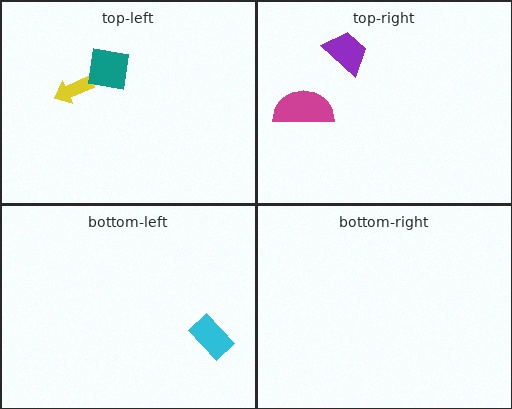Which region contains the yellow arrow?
The top-left region.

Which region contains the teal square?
The top-left region.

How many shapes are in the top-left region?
2.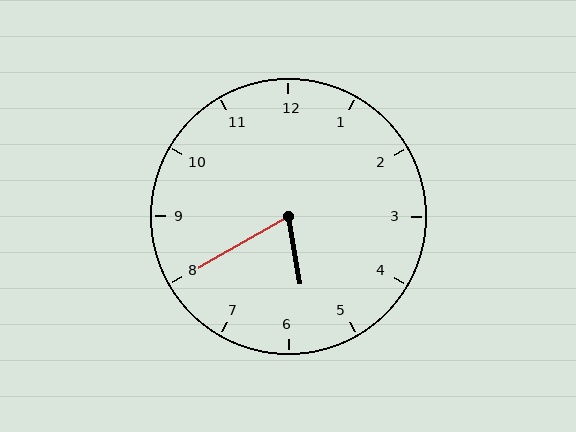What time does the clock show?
5:40.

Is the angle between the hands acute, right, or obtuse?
It is acute.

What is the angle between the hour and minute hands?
Approximately 70 degrees.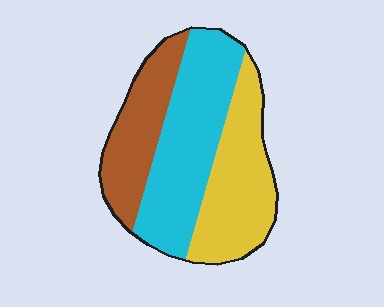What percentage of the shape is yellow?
Yellow covers roughly 35% of the shape.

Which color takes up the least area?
Brown, at roughly 25%.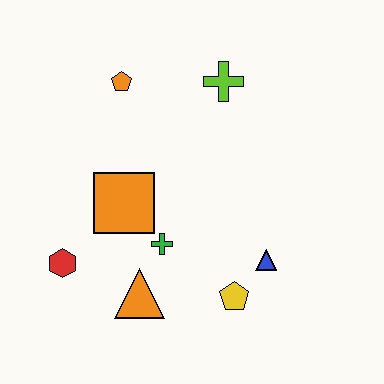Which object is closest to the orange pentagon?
The lime cross is closest to the orange pentagon.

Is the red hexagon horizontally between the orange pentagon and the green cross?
No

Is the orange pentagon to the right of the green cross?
No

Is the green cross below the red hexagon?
No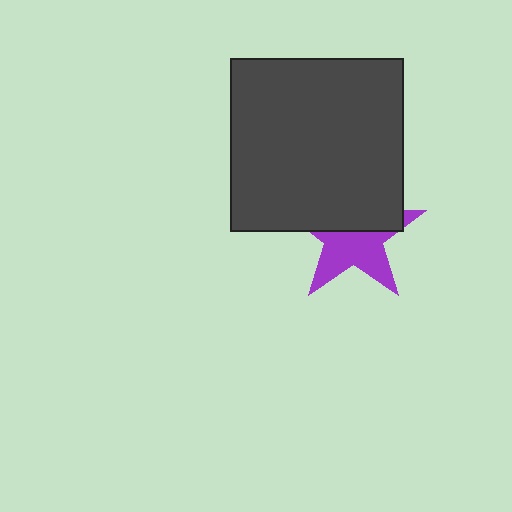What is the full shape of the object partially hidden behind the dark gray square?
The partially hidden object is a purple star.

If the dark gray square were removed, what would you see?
You would see the complete purple star.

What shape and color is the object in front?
The object in front is a dark gray square.